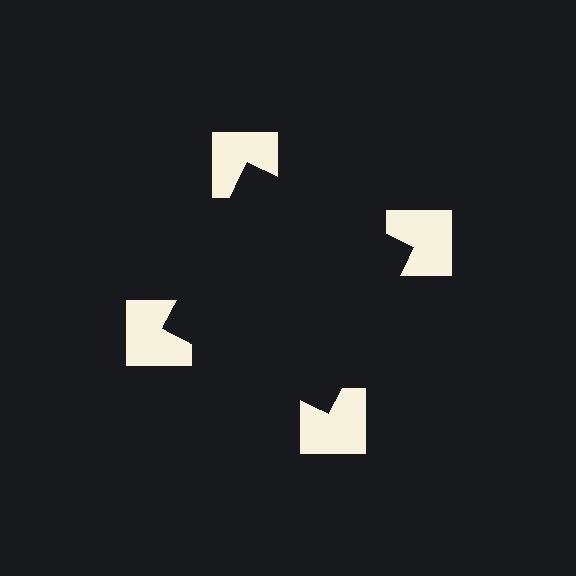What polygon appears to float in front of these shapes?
An illusory square — its edges are inferred from the aligned wedge cuts in the notched squares, not physically drawn.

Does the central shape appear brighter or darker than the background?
It typically appears slightly darker than the background, even though no actual brightness change is drawn.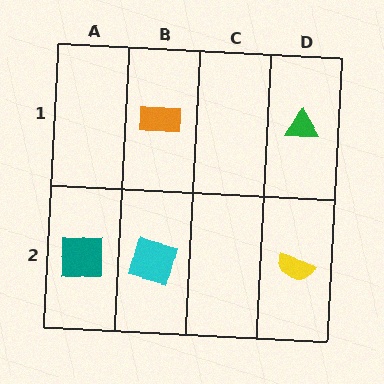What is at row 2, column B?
A cyan square.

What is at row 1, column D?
A green triangle.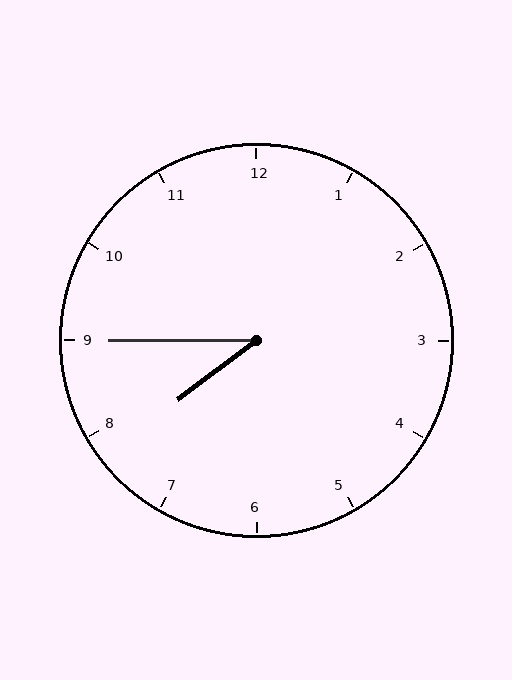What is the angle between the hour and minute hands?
Approximately 38 degrees.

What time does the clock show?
7:45.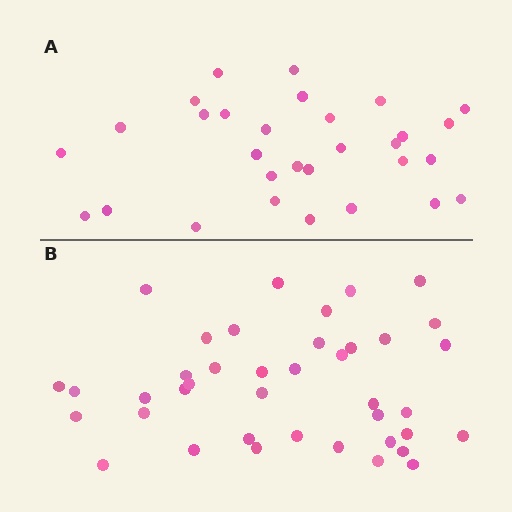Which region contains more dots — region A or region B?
Region B (the bottom region) has more dots.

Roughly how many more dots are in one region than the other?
Region B has roughly 10 or so more dots than region A.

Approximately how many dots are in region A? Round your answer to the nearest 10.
About 30 dots.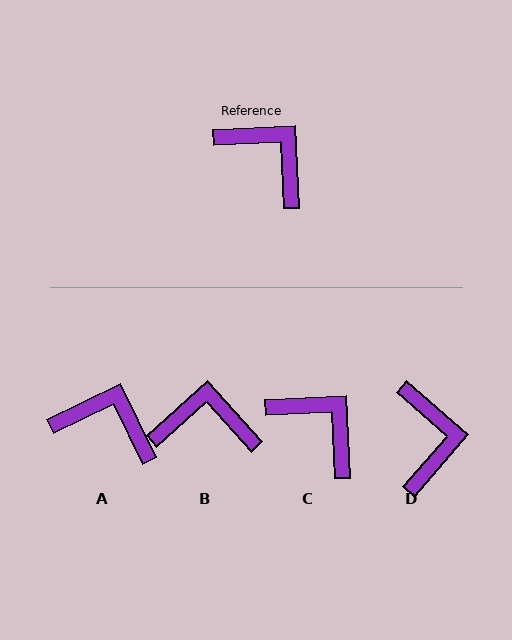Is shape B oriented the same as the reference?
No, it is off by about 40 degrees.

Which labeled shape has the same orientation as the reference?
C.